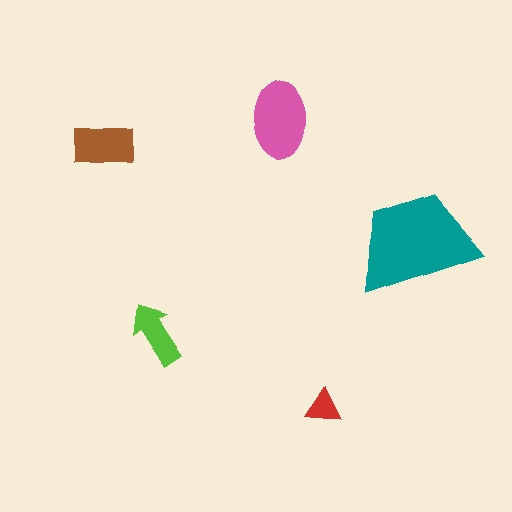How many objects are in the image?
There are 5 objects in the image.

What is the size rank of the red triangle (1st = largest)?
5th.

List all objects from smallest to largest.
The red triangle, the lime arrow, the brown rectangle, the pink ellipse, the teal trapezoid.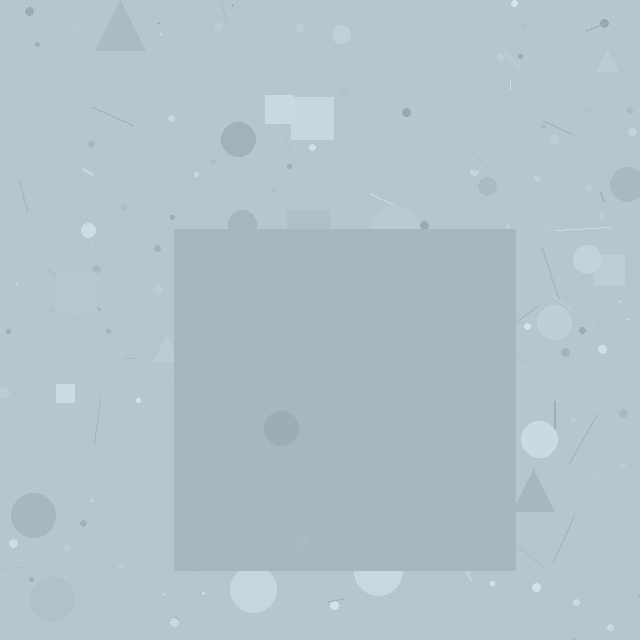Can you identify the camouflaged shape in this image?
The camouflaged shape is a square.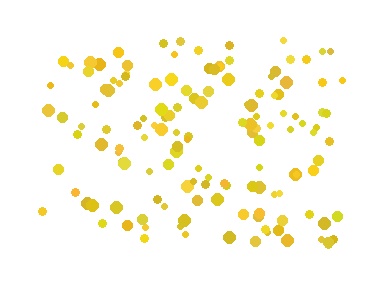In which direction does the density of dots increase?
From left to right, with the right side densest.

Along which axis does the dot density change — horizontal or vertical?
Horizontal.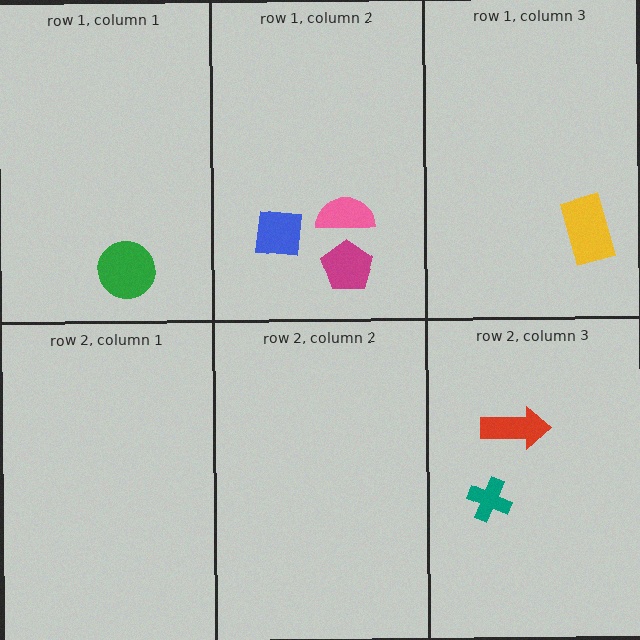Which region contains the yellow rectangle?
The row 1, column 3 region.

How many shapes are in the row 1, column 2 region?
3.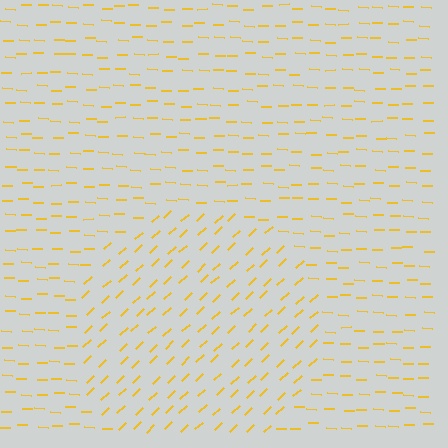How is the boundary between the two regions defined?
The boundary is defined purely by a change in line orientation (approximately 45 degrees difference). All lines are the same color and thickness.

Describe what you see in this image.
The image is filled with small yellow line segments. A circle region in the image has lines oriented differently from the surrounding lines, creating a visible texture boundary.